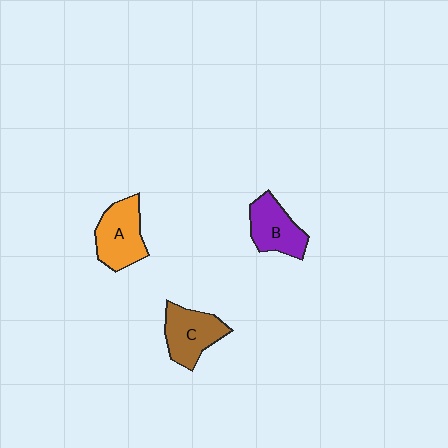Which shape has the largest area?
Shape A (orange).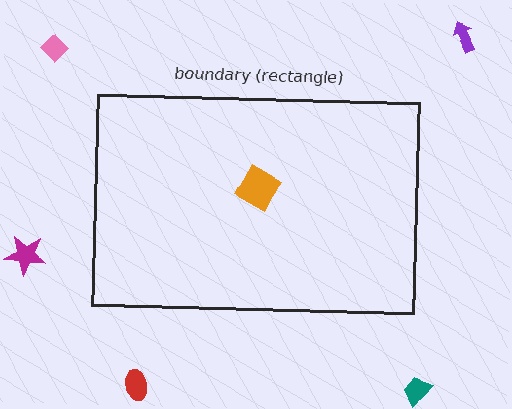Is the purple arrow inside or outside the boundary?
Outside.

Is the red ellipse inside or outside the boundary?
Outside.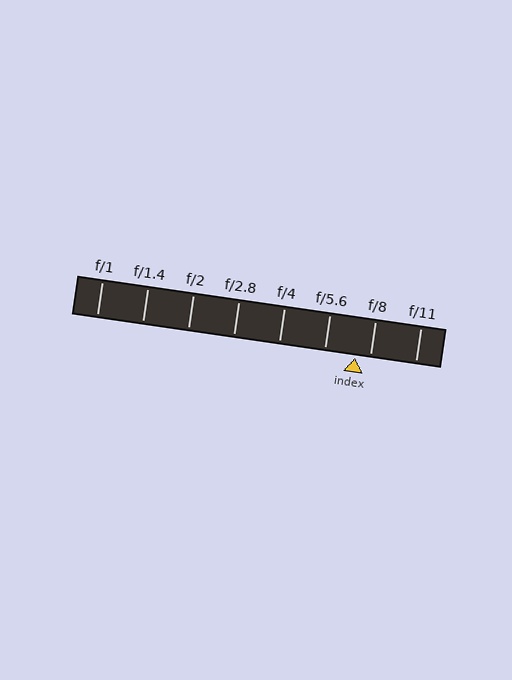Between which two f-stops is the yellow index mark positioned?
The index mark is between f/5.6 and f/8.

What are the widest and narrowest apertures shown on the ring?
The widest aperture shown is f/1 and the narrowest is f/11.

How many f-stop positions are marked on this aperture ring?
There are 8 f-stop positions marked.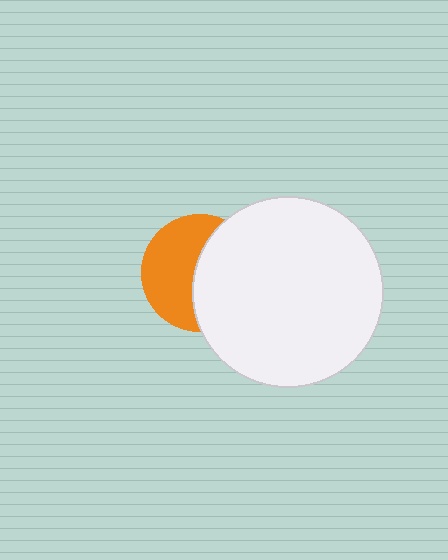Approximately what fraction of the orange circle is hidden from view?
Roughly 50% of the orange circle is hidden behind the white circle.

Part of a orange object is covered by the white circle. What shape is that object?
It is a circle.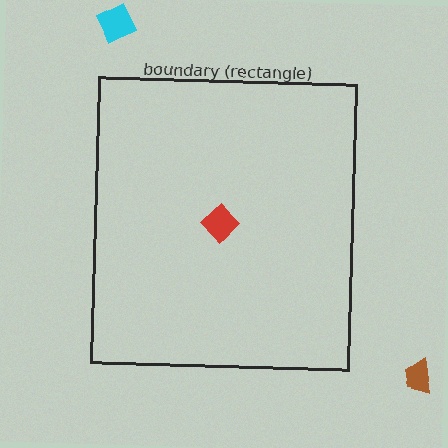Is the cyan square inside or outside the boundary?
Outside.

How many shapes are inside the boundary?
1 inside, 2 outside.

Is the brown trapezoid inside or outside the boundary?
Outside.